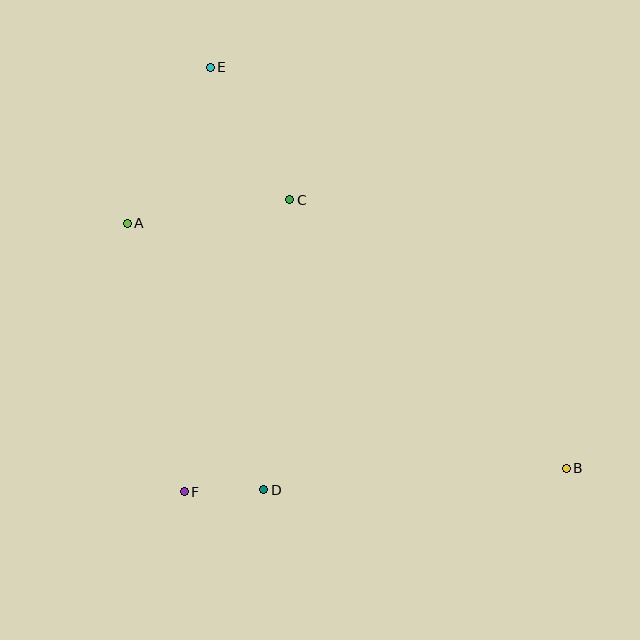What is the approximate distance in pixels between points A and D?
The distance between A and D is approximately 299 pixels.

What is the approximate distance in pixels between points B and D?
The distance between B and D is approximately 303 pixels.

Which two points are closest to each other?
Points D and F are closest to each other.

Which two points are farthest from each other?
Points B and E are farthest from each other.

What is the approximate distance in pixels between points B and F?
The distance between B and F is approximately 382 pixels.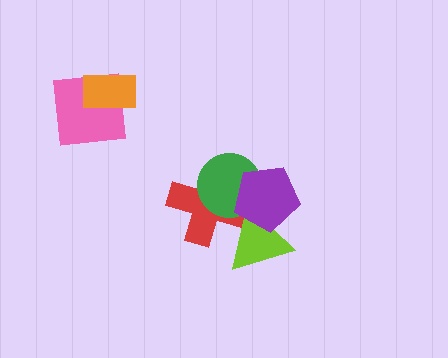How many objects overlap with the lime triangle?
3 objects overlap with the lime triangle.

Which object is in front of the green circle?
The purple pentagon is in front of the green circle.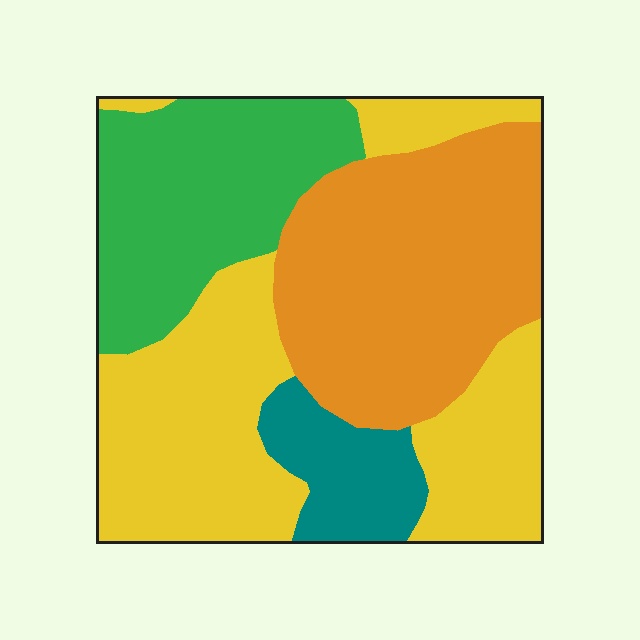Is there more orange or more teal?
Orange.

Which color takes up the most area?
Yellow, at roughly 35%.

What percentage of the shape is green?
Green takes up less than a quarter of the shape.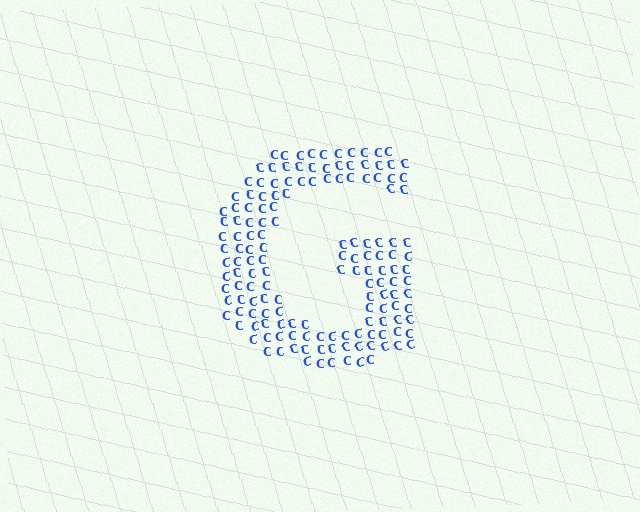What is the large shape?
The large shape is the letter G.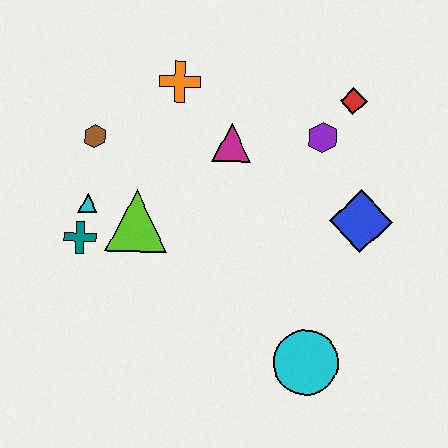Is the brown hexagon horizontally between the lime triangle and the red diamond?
No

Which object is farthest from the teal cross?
The red diamond is farthest from the teal cross.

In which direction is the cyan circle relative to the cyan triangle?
The cyan circle is to the right of the cyan triangle.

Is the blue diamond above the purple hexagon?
No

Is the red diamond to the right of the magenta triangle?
Yes